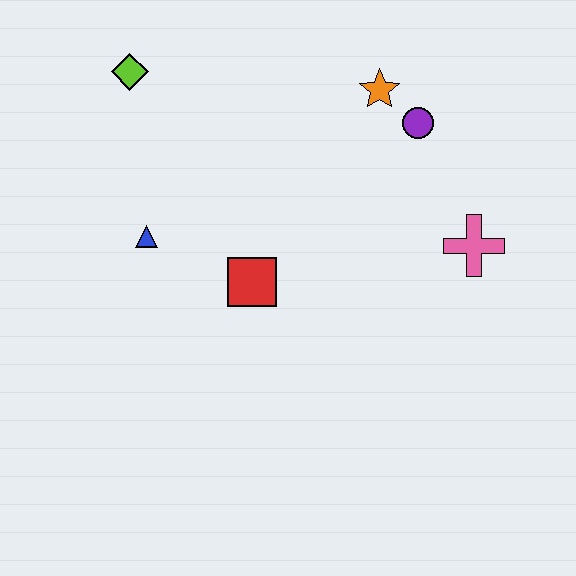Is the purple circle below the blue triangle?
No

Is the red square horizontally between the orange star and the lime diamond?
Yes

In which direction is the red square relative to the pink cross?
The red square is to the left of the pink cross.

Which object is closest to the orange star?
The purple circle is closest to the orange star.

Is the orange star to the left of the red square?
No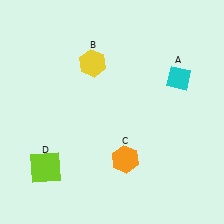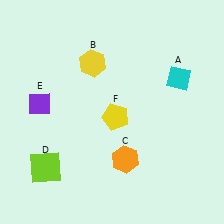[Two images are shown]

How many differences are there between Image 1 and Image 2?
There are 2 differences between the two images.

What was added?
A purple diamond (E), a yellow pentagon (F) were added in Image 2.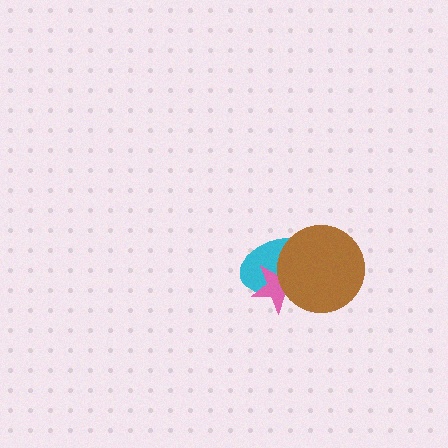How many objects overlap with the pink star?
2 objects overlap with the pink star.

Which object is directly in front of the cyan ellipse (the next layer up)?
The pink star is directly in front of the cyan ellipse.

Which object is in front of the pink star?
The brown circle is in front of the pink star.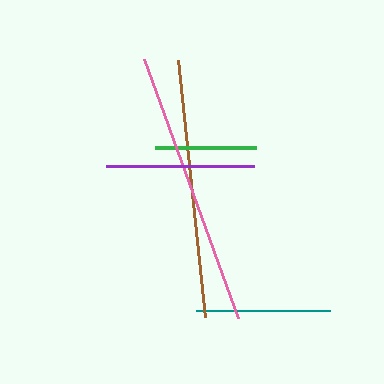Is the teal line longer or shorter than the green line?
The teal line is longer than the green line.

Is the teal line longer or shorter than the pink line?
The pink line is longer than the teal line.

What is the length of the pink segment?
The pink segment is approximately 275 pixels long.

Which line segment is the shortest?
The green line is the shortest at approximately 101 pixels.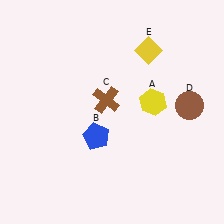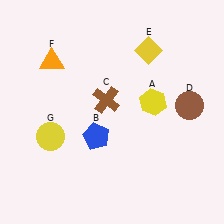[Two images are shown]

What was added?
An orange triangle (F), a yellow circle (G) were added in Image 2.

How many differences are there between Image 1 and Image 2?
There are 2 differences between the two images.